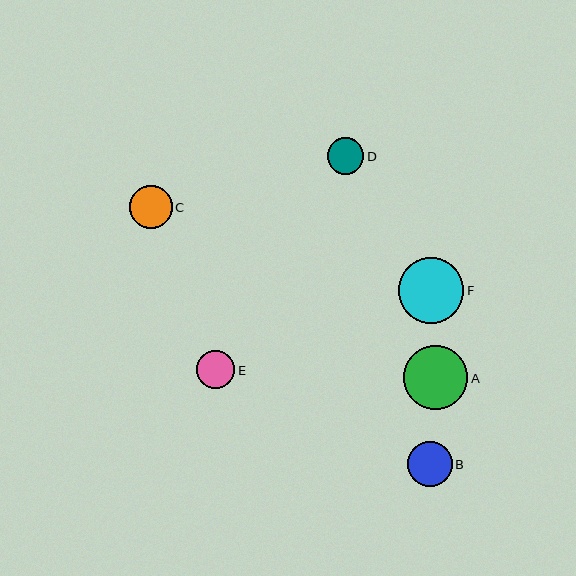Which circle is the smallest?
Circle D is the smallest with a size of approximately 36 pixels.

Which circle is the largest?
Circle F is the largest with a size of approximately 66 pixels.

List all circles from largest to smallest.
From largest to smallest: F, A, B, C, E, D.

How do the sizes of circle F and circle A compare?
Circle F and circle A are approximately the same size.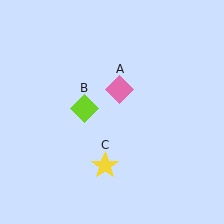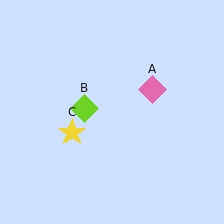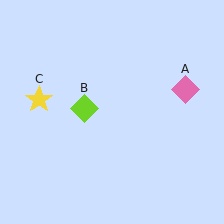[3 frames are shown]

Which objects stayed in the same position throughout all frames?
Lime diamond (object B) remained stationary.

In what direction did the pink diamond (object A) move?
The pink diamond (object A) moved right.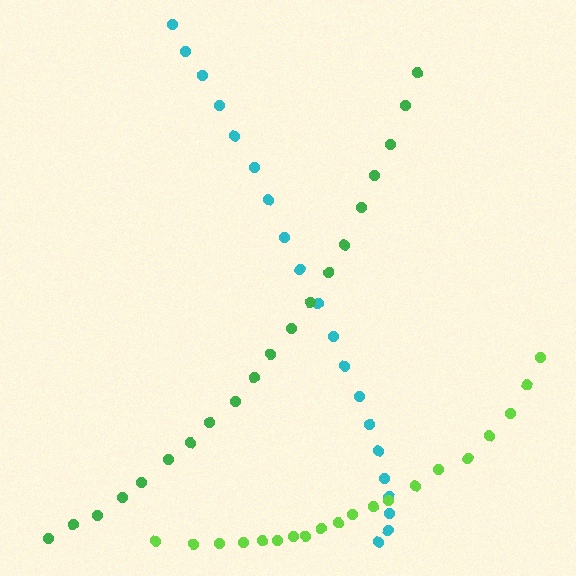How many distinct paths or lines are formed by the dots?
There are 3 distinct paths.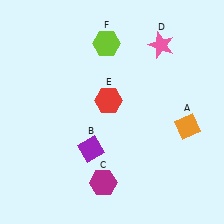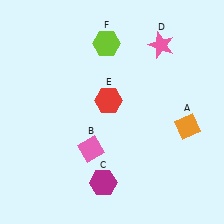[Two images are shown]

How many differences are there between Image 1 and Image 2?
There is 1 difference between the two images.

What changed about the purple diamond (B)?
In Image 1, B is purple. In Image 2, it changed to pink.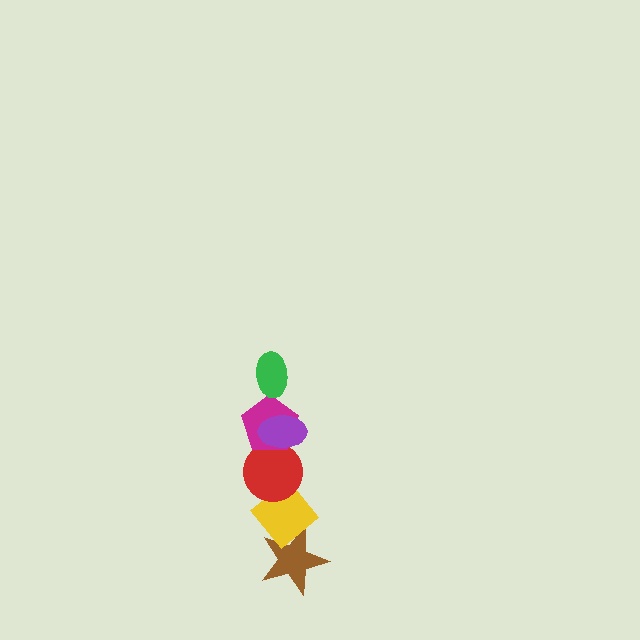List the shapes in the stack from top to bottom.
From top to bottom: the green ellipse, the purple ellipse, the magenta pentagon, the red circle, the yellow diamond, the brown star.